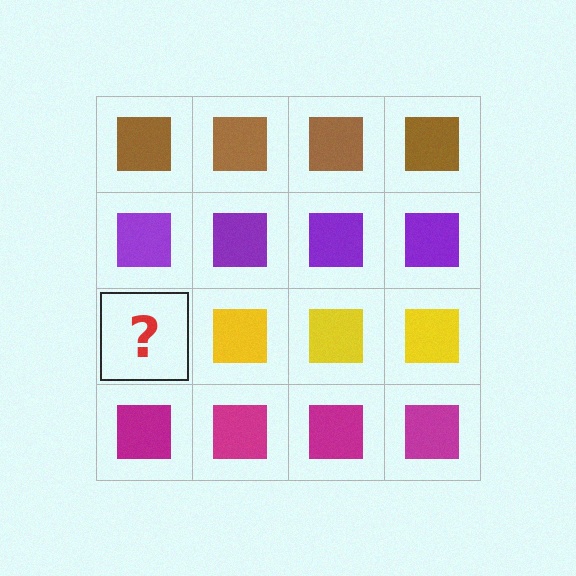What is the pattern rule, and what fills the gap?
The rule is that each row has a consistent color. The gap should be filled with a yellow square.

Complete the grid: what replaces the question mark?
The question mark should be replaced with a yellow square.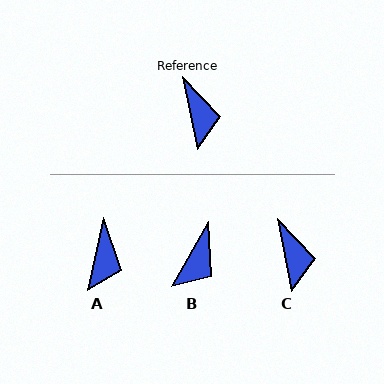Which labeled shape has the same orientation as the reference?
C.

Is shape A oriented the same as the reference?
No, it is off by about 24 degrees.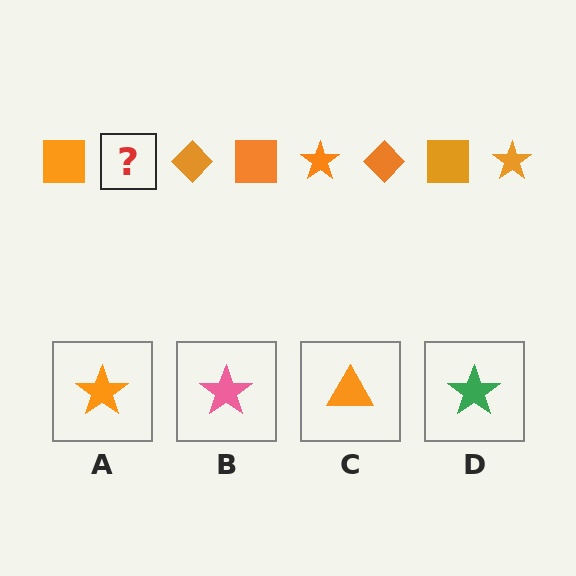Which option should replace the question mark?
Option A.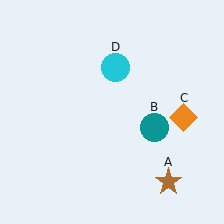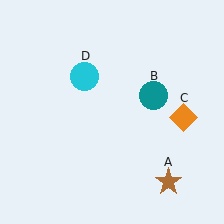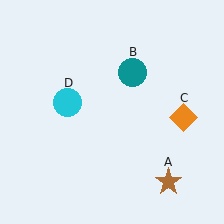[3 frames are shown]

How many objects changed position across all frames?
2 objects changed position: teal circle (object B), cyan circle (object D).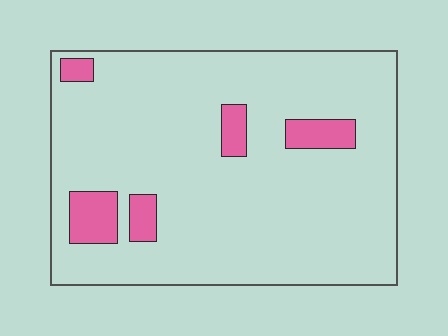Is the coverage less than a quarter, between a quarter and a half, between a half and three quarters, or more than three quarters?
Less than a quarter.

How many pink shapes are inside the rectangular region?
5.